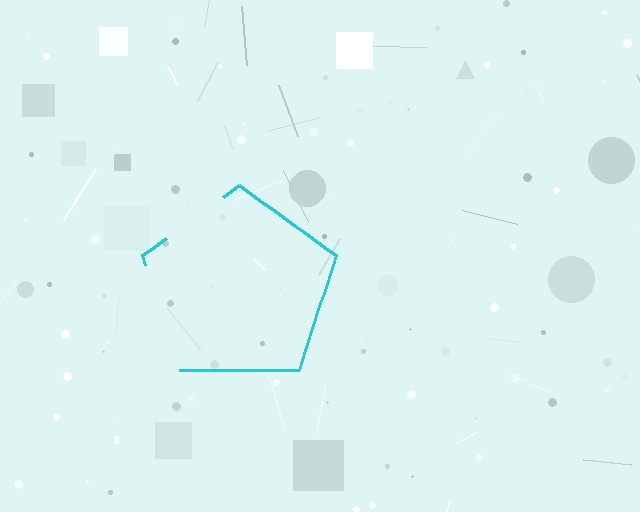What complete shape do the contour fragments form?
The contour fragments form a pentagon.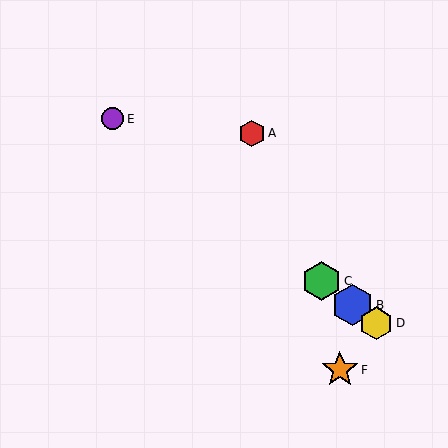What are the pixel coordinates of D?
Object D is at (376, 323).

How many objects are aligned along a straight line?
4 objects (B, C, D, E) are aligned along a straight line.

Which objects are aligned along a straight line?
Objects B, C, D, E are aligned along a straight line.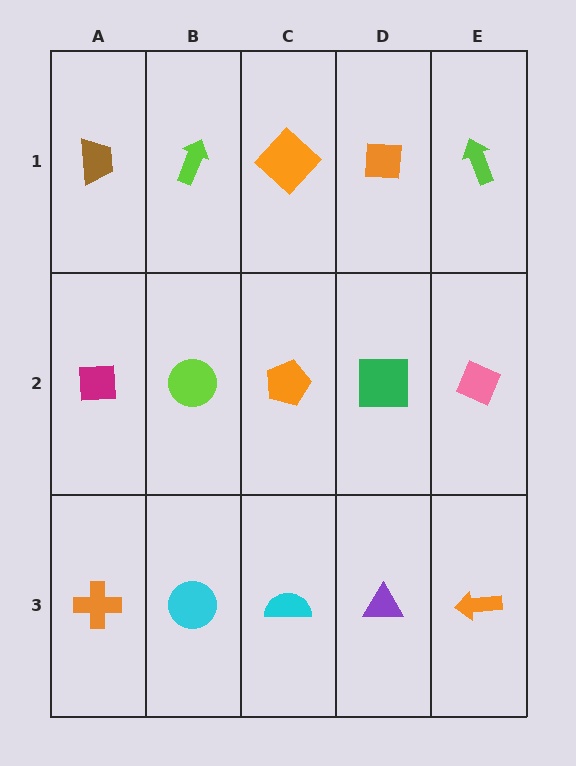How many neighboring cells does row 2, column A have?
3.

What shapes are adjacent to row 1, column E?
A pink diamond (row 2, column E), an orange square (row 1, column D).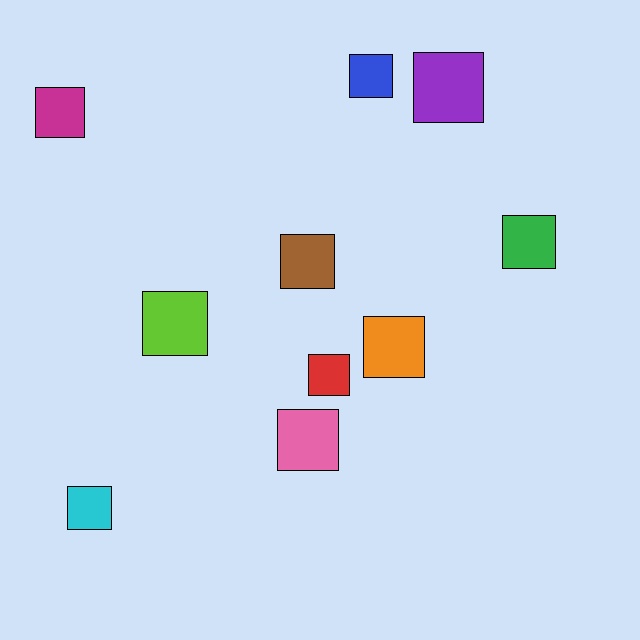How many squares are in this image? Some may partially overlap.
There are 10 squares.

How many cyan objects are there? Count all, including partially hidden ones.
There is 1 cyan object.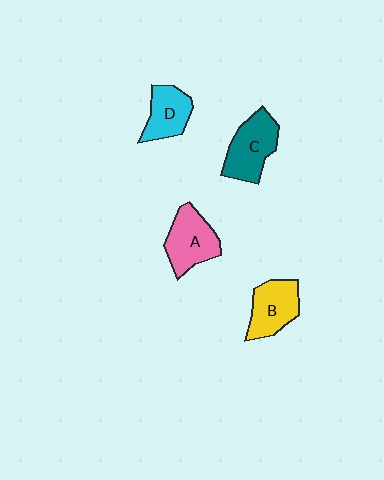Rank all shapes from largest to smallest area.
From largest to smallest: C (teal), A (pink), B (yellow), D (cyan).